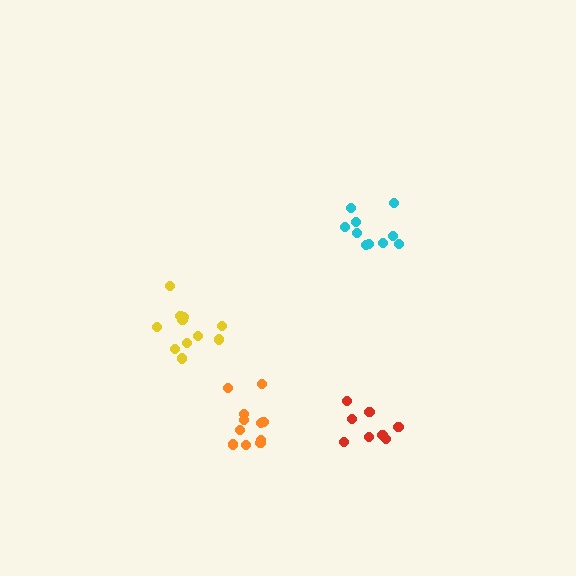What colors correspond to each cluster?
The clusters are colored: cyan, red, yellow, orange.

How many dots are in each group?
Group 1: 10 dots, Group 2: 8 dots, Group 3: 11 dots, Group 4: 11 dots (40 total).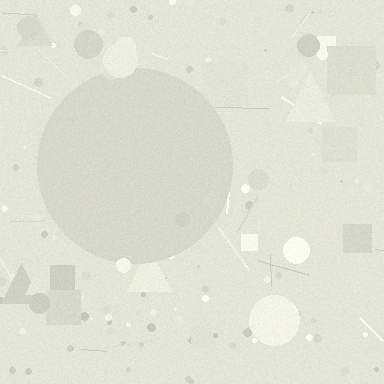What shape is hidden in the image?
A circle is hidden in the image.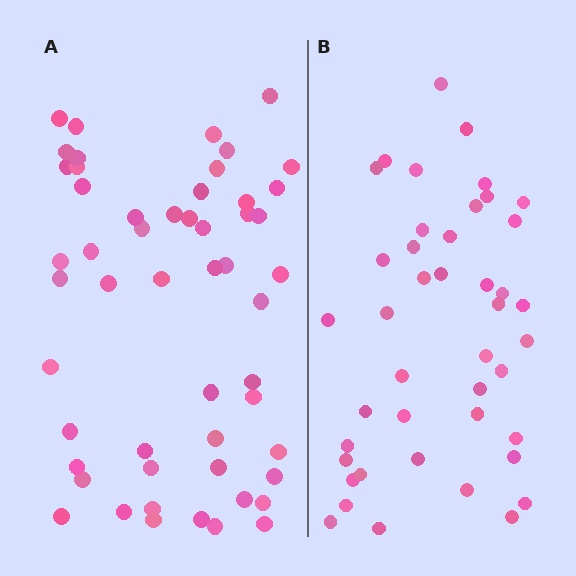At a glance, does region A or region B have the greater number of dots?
Region A (the left region) has more dots.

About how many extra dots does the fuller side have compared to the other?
Region A has roughly 10 or so more dots than region B.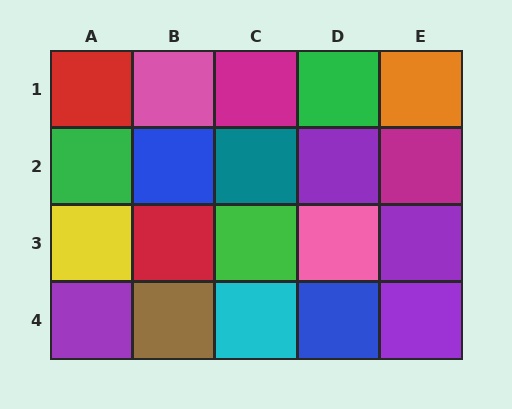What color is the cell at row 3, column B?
Red.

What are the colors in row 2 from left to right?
Green, blue, teal, purple, magenta.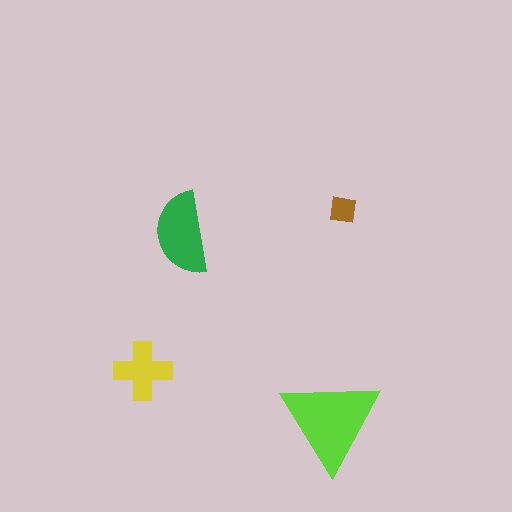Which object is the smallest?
The brown square.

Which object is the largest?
The lime triangle.